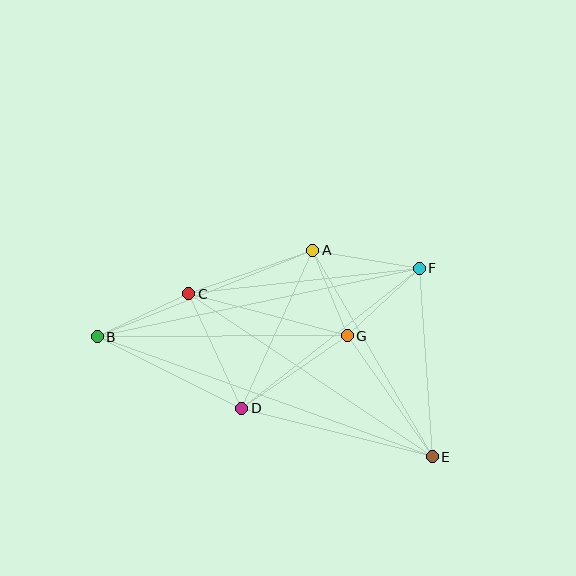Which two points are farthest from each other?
Points B and E are farthest from each other.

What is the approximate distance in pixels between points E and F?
The distance between E and F is approximately 189 pixels.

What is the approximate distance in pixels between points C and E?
The distance between C and E is approximately 293 pixels.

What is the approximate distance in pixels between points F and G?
The distance between F and G is approximately 99 pixels.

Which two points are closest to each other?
Points A and G are closest to each other.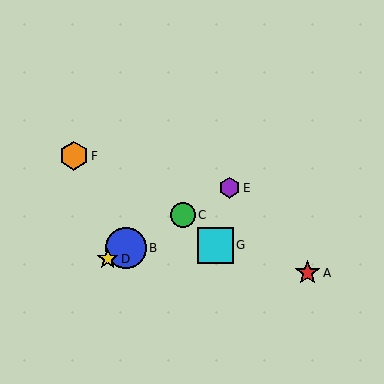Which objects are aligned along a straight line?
Objects B, C, D, E are aligned along a straight line.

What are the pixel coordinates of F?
Object F is at (74, 156).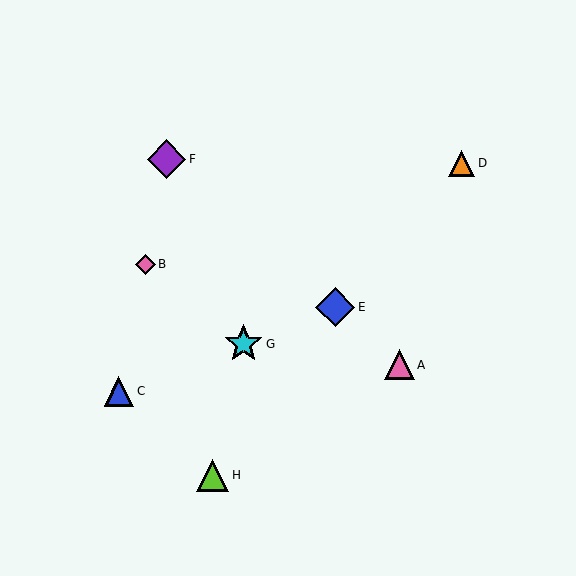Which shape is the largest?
The blue diamond (labeled E) is the largest.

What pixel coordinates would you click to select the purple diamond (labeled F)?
Click at (167, 159) to select the purple diamond F.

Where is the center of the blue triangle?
The center of the blue triangle is at (119, 391).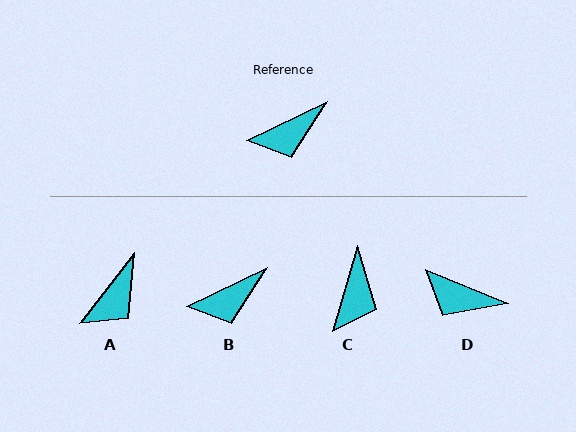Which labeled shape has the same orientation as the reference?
B.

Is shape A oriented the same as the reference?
No, it is off by about 27 degrees.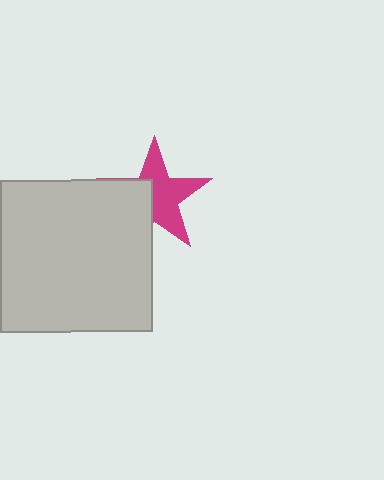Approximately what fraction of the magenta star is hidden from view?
Roughly 39% of the magenta star is hidden behind the light gray square.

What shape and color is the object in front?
The object in front is a light gray square.